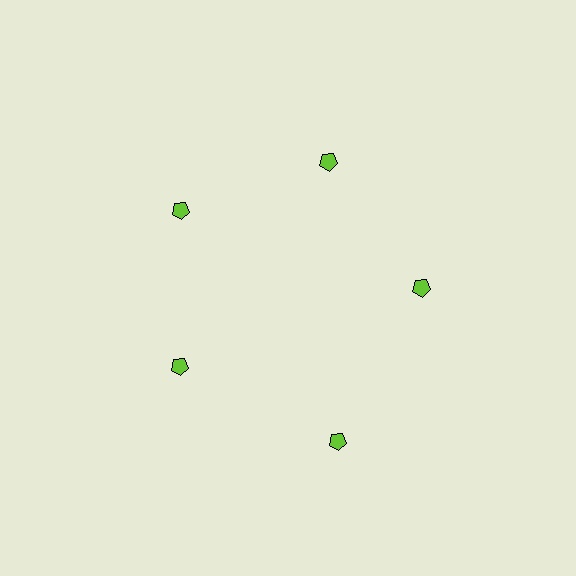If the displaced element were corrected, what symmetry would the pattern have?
It would have 5-fold rotational symmetry — the pattern would map onto itself every 72 degrees.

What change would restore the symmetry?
The symmetry would be restored by moving it inward, back onto the ring so that all 5 pentagons sit at equal angles and equal distance from the center.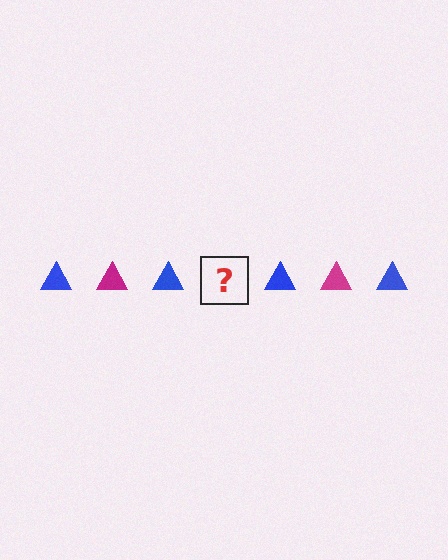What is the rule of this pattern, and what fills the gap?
The rule is that the pattern cycles through blue, magenta triangles. The gap should be filled with a magenta triangle.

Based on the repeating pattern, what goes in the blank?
The blank should be a magenta triangle.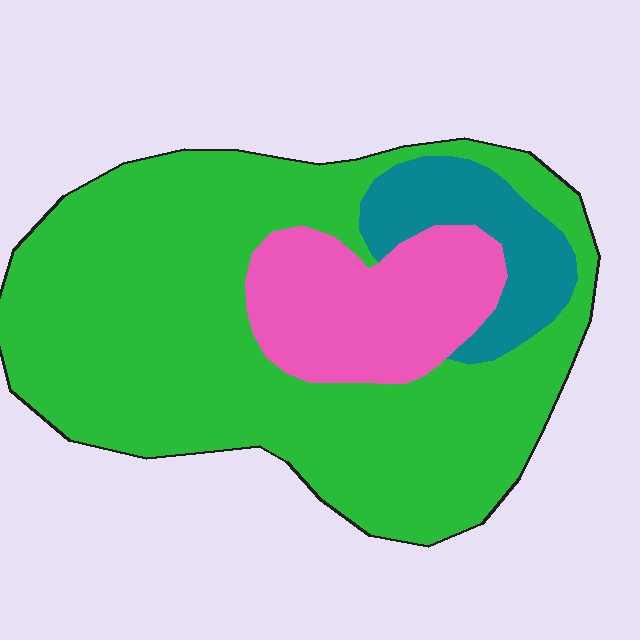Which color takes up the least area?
Teal, at roughly 10%.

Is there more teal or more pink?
Pink.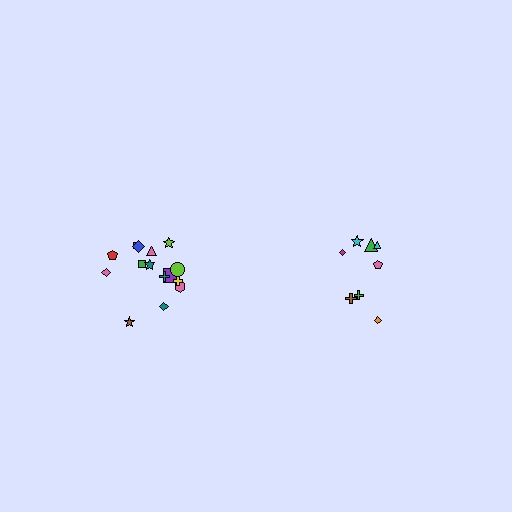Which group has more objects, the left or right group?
The left group.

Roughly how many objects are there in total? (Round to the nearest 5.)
Roughly 25 objects in total.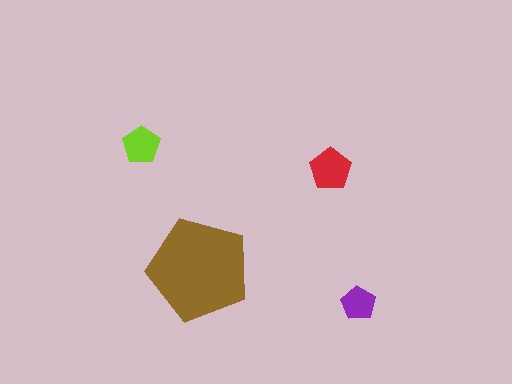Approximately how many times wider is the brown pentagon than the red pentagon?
About 2.5 times wider.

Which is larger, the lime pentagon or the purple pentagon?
The lime one.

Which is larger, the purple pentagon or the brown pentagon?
The brown one.